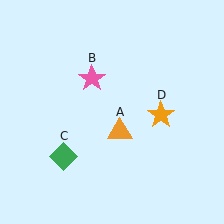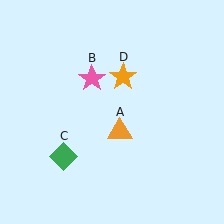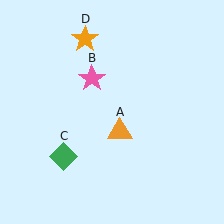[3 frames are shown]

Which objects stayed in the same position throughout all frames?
Orange triangle (object A) and pink star (object B) and green diamond (object C) remained stationary.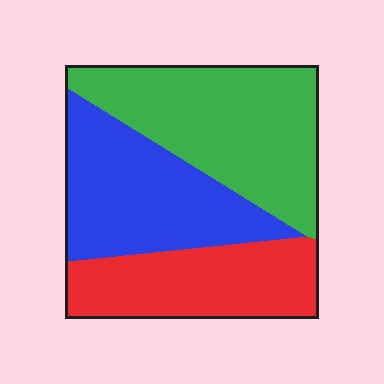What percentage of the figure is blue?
Blue covers roughly 35% of the figure.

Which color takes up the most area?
Green, at roughly 40%.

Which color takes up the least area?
Red, at roughly 30%.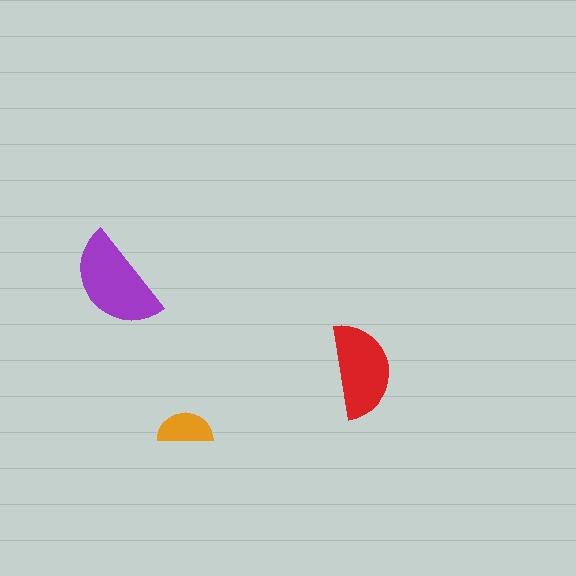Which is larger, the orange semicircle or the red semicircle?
The red one.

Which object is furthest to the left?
The purple semicircle is leftmost.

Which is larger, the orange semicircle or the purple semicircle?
The purple one.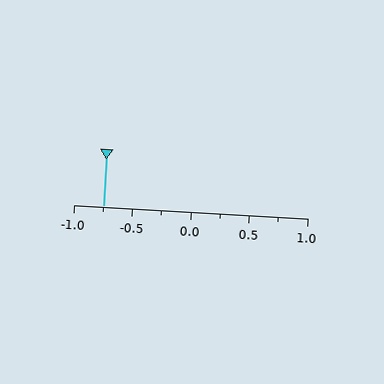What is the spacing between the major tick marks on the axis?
The major ticks are spaced 0.5 apart.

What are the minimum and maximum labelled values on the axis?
The axis runs from -1.0 to 1.0.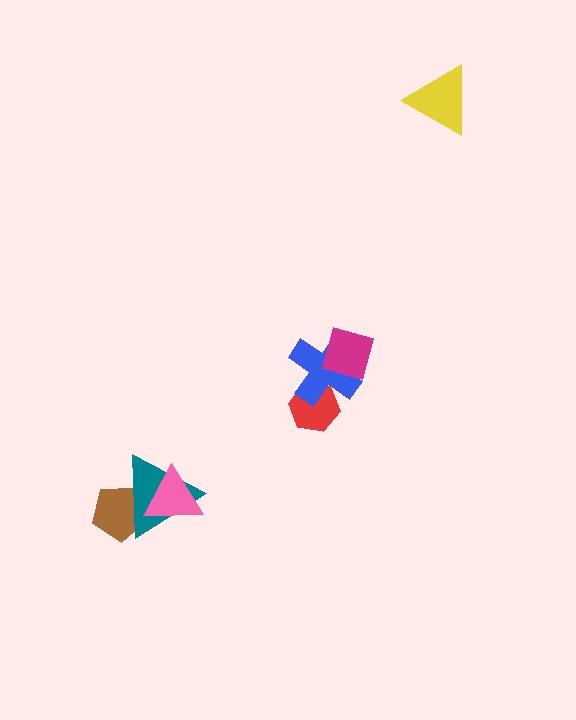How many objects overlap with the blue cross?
2 objects overlap with the blue cross.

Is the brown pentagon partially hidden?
Yes, it is partially covered by another shape.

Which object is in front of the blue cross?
The magenta diamond is in front of the blue cross.